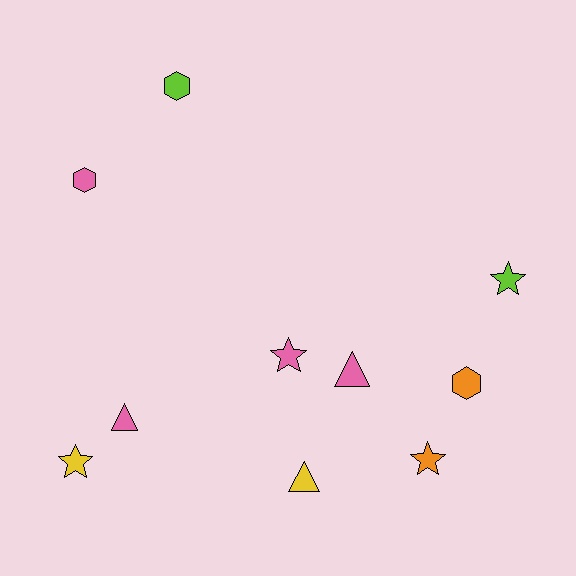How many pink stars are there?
There is 1 pink star.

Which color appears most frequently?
Pink, with 4 objects.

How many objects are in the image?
There are 10 objects.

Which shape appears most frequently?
Star, with 4 objects.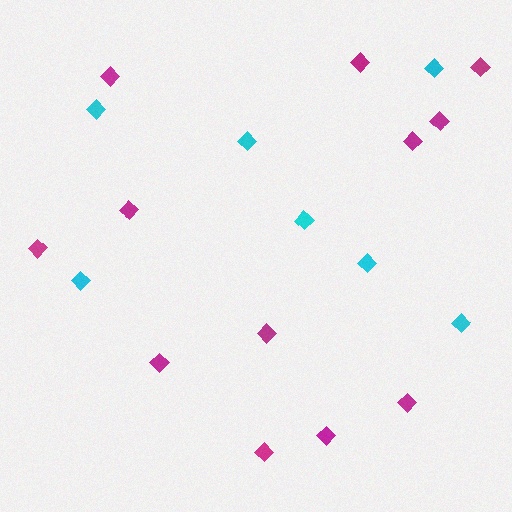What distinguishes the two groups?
There are 2 groups: one group of cyan diamonds (7) and one group of magenta diamonds (12).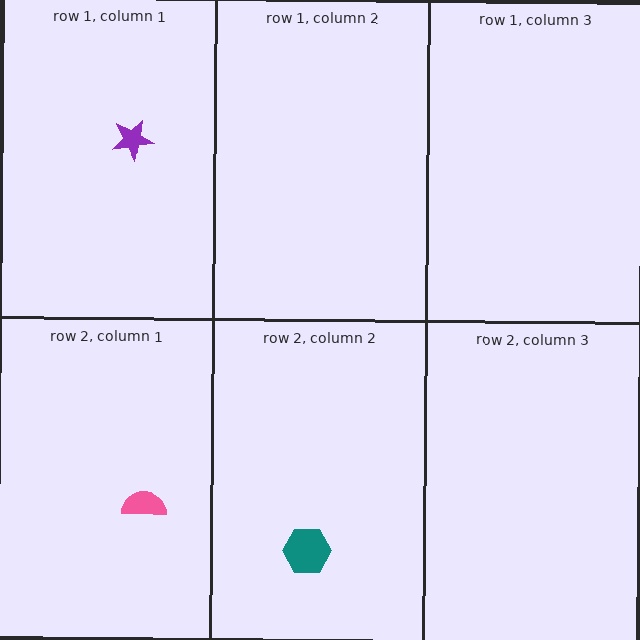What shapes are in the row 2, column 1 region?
The pink semicircle.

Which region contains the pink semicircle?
The row 2, column 1 region.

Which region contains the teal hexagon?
The row 2, column 2 region.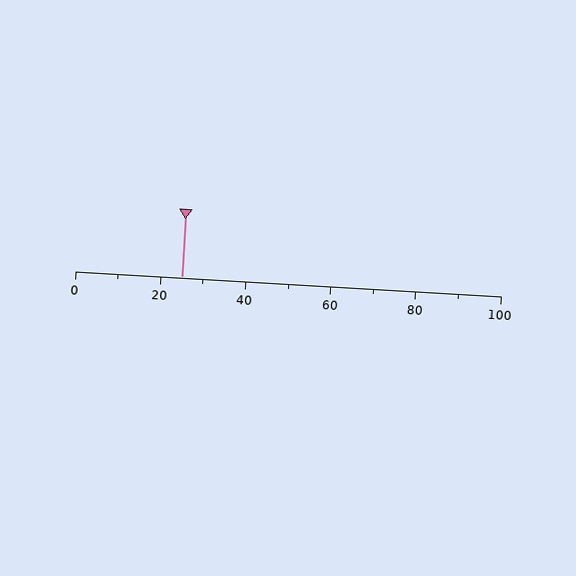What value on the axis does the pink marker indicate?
The marker indicates approximately 25.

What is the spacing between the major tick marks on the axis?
The major ticks are spaced 20 apart.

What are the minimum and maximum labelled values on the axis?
The axis runs from 0 to 100.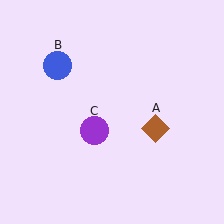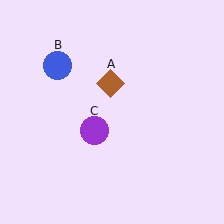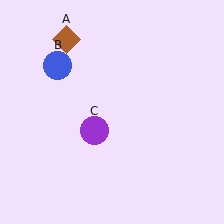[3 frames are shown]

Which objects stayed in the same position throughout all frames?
Blue circle (object B) and purple circle (object C) remained stationary.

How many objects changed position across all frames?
1 object changed position: brown diamond (object A).